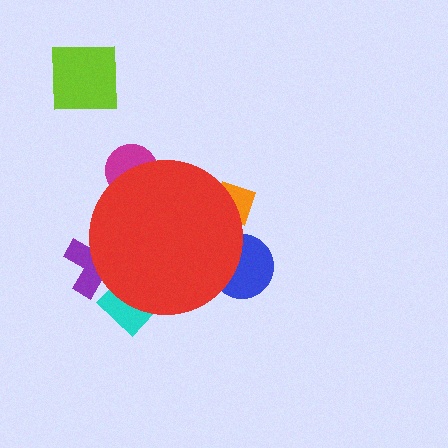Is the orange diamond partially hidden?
Yes, the orange diamond is partially hidden behind the red circle.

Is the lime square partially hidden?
No, the lime square is fully visible.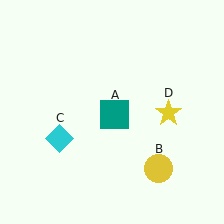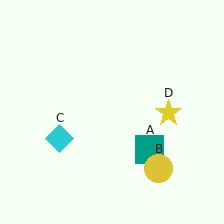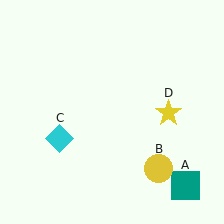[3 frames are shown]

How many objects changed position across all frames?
1 object changed position: teal square (object A).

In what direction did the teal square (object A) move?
The teal square (object A) moved down and to the right.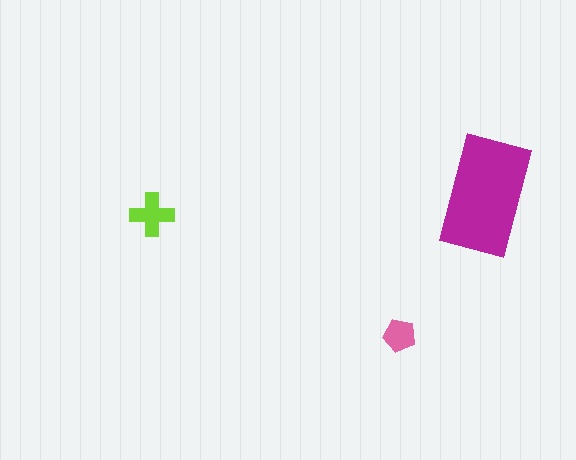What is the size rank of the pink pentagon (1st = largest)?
3rd.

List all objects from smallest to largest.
The pink pentagon, the lime cross, the magenta rectangle.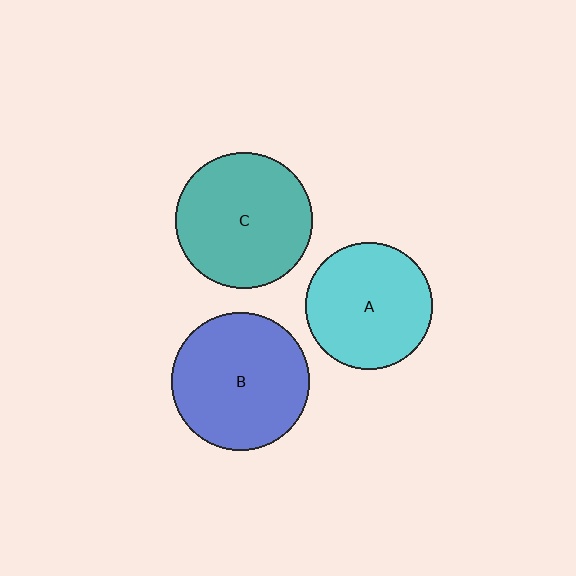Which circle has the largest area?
Circle B (blue).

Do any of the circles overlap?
No, none of the circles overlap.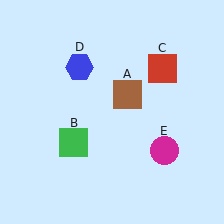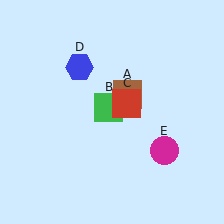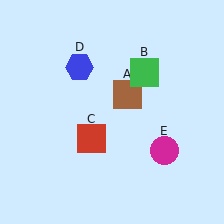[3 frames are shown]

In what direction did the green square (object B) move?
The green square (object B) moved up and to the right.